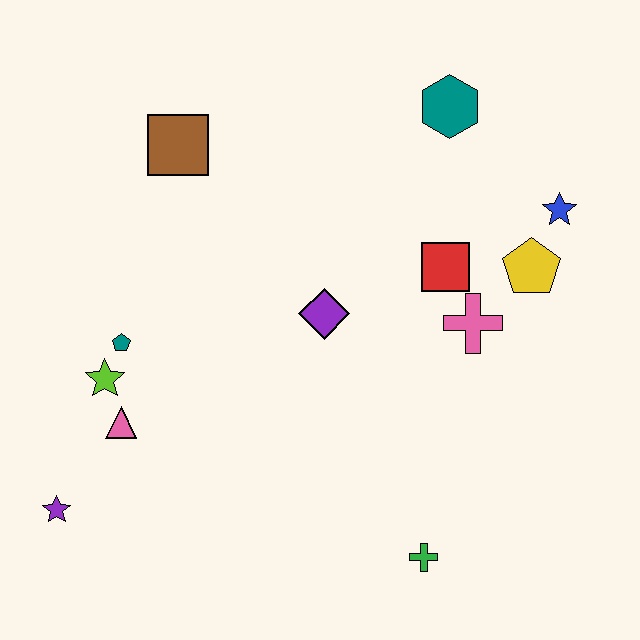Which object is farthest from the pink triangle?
The blue star is farthest from the pink triangle.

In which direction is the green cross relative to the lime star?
The green cross is to the right of the lime star.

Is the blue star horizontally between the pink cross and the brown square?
No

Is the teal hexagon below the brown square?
No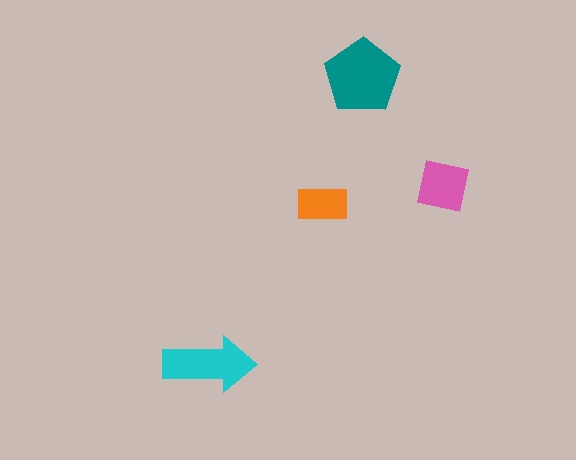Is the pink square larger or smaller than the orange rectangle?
Larger.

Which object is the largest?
The teal pentagon.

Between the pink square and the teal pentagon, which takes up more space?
The teal pentagon.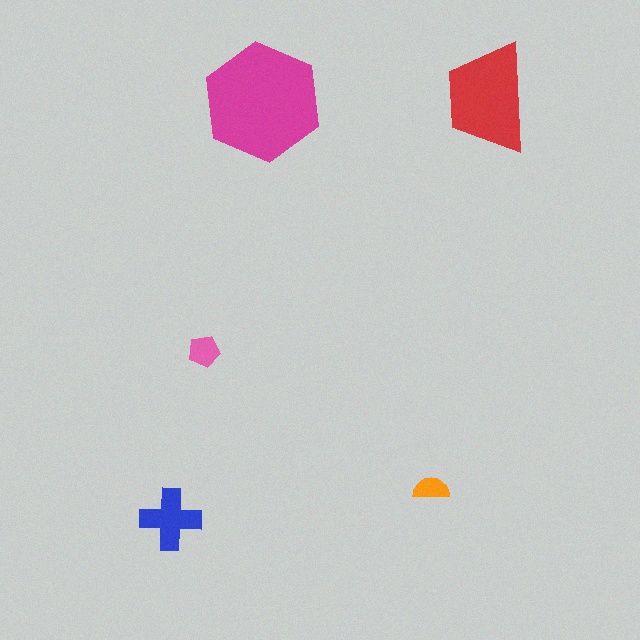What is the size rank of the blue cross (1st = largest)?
3rd.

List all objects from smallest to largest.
The orange semicircle, the pink pentagon, the blue cross, the red trapezoid, the magenta hexagon.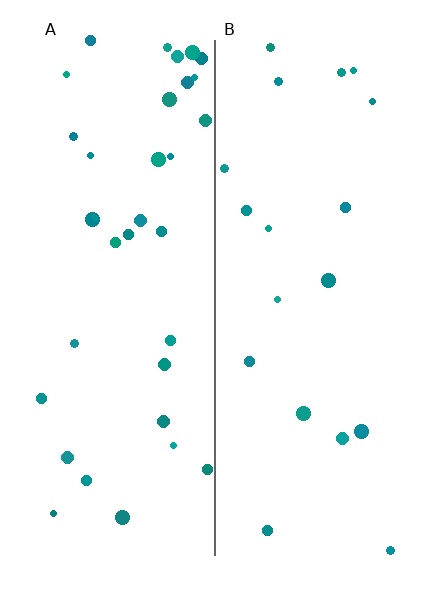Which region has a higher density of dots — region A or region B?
A (the left).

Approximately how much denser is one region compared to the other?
Approximately 2.0× — region A over region B.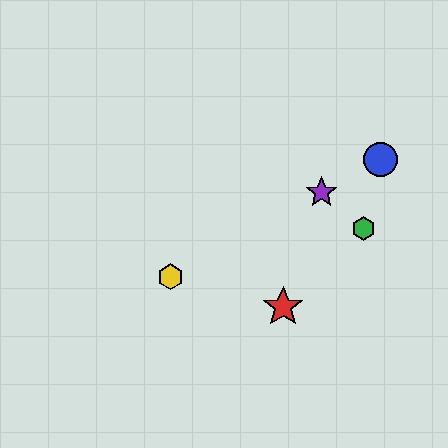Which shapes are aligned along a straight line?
The blue circle, the yellow hexagon, the purple star are aligned along a straight line.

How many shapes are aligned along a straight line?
3 shapes (the blue circle, the yellow hexagon, the purple star) are aligned along a straight line.